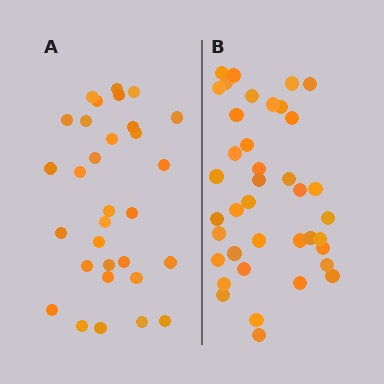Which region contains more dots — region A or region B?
Region B (the right region) has more dots.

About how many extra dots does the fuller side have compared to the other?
Region B has roughly 8 or so more dots than region A.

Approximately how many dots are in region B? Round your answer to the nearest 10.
About 40 dots. (The exact count is 39, which rounds to 40.)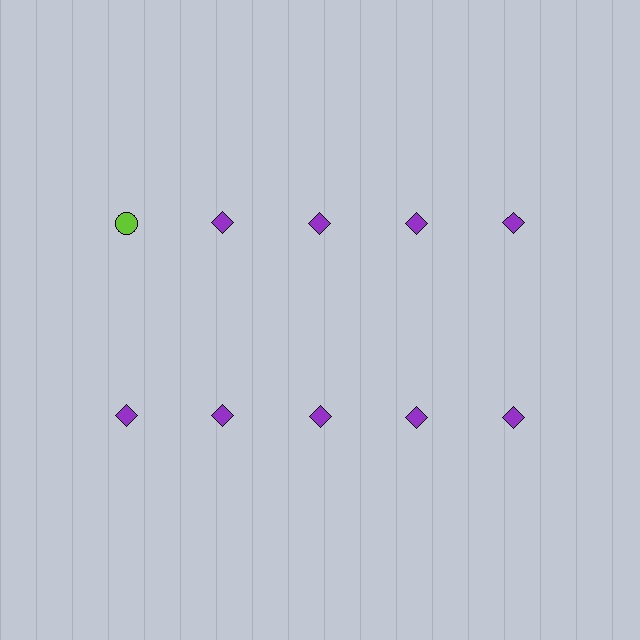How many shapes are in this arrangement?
There are 10 shapes arranged in a grid pattern.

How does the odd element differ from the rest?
It differs in both color (lime instead of purple) and shape (circle instead of diamond).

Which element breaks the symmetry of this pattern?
The lime circle in the top row, leftmost column breaks the symmetry. All other shapes are purple diamonds.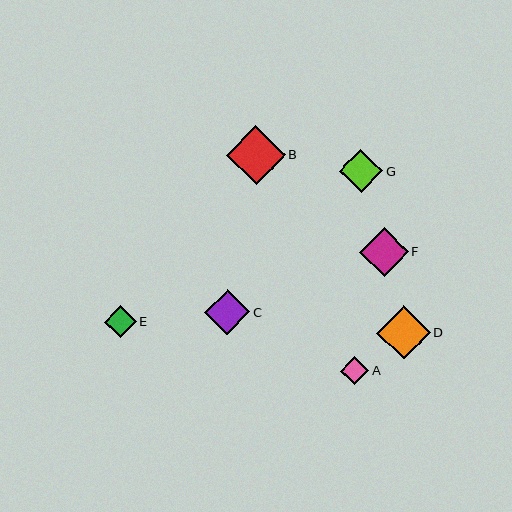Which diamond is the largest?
Diamond B is the largest with a size of approximately 59 pixels.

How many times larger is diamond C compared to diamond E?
Diamond C is approximately 1.4 times the size of diamond E.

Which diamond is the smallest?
Diamond A is the smallest with a size of approximately 28 pixels.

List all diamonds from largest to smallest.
From largest to smallest: B, D, F, C, G, E, A.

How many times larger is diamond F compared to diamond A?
Diamond F is approximately 1.7 times the size of diamond A.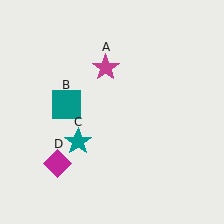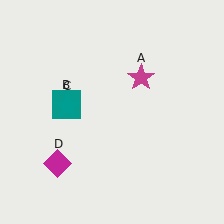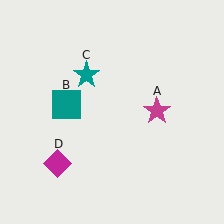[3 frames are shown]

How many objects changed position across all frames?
2 objects changed position: magenta star (object A), teal star (object C).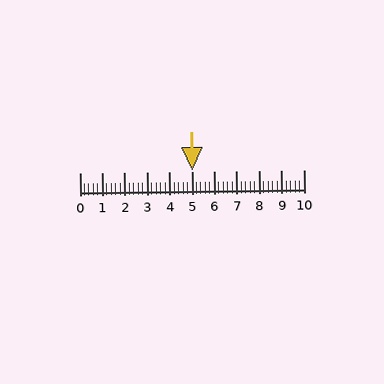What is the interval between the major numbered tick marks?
The major tick marks are spaced 1 units apart.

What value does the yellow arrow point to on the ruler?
The yellow arrow points to approximately 5.0.